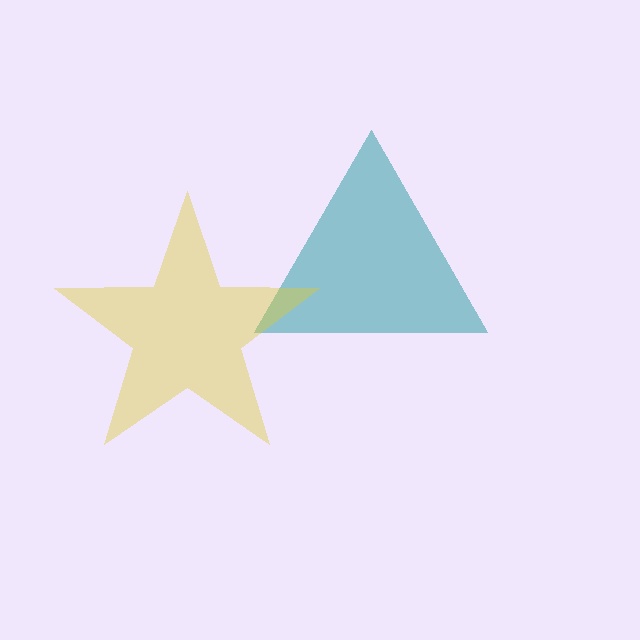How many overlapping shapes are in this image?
There are 2 overlapping shapes in the image.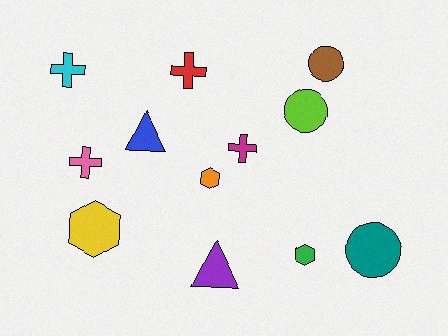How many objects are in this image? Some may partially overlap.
There are 12 objects.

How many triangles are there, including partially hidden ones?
There are 2 triangles.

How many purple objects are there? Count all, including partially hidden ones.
There is 1 purple object.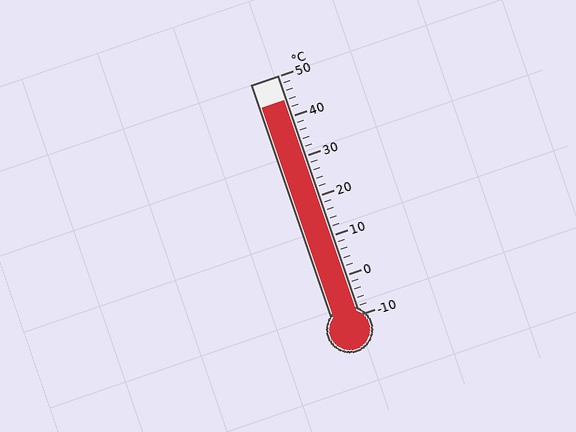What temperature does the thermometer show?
The thermometer shows approximately 44°C.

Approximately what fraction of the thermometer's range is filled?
The thermometer is filled to approximately 90% of its range.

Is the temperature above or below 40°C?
The temperature is above 40°C.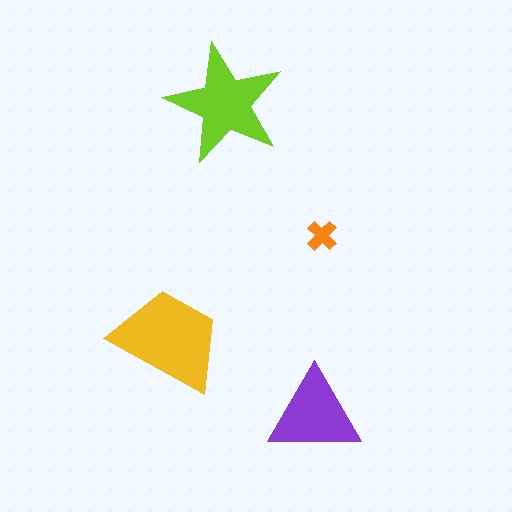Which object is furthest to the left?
The yellow trapezoid is leftmost.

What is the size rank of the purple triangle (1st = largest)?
3rd.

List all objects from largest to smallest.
The yellow trapezoid, the lime star, the purple triangle, the orange cross.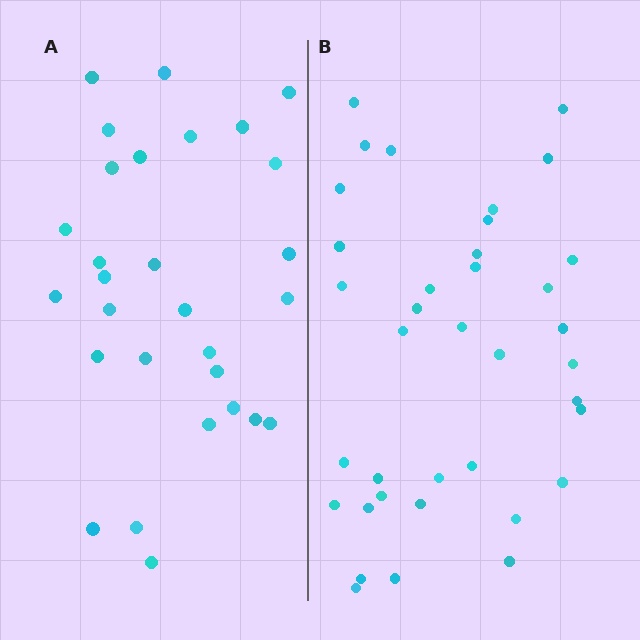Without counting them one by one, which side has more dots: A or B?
Region B (the right region) has more dots.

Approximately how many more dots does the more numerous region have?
Region B has roughly 8 or so more dots than region A.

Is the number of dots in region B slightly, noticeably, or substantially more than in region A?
Region B has noticeably more, but not dramatically so. The ratio is roughly 1.3 to 1.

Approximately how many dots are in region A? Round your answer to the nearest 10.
About 30 dots. (The exact count is 29, which rounds to 30.)